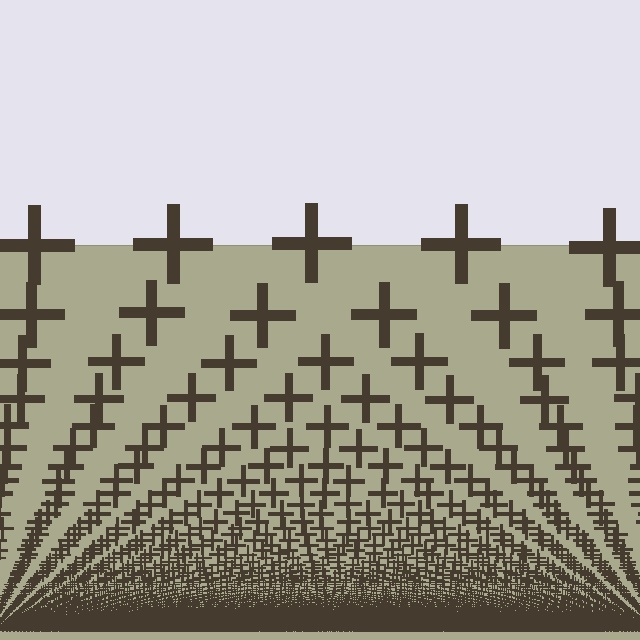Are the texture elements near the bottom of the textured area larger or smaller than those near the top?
Smaller. The gradient is inverted — elements near the bottom are smaller and denser.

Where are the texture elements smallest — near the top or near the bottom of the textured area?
Near the bottom.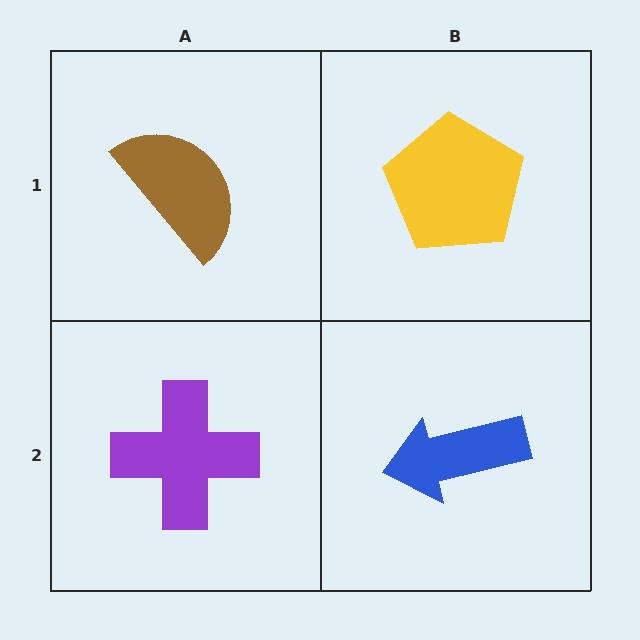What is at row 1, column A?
A brown semicircle.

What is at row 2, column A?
A purple cross.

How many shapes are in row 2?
2 shapes.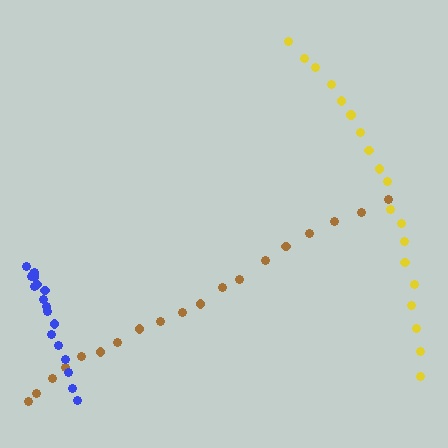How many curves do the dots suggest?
There are 3 distinct paths.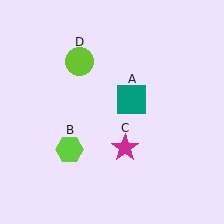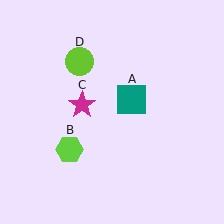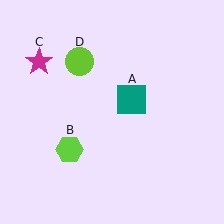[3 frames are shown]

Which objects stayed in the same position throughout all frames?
Teal square (object A) and lime hexagon (object B) and lime circle (object D) remained stationary.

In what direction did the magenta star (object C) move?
The magenta star (object C) moved up and to the left.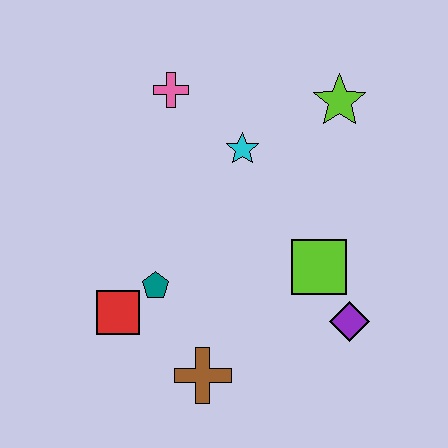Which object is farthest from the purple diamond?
The pink cross is farthest from the purple diamond.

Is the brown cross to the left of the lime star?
Yes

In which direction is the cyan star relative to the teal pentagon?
The cyan star is above the teal pentagon.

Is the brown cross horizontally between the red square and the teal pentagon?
No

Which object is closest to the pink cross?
The cyan star is closest to the pink cross.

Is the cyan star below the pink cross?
Yes